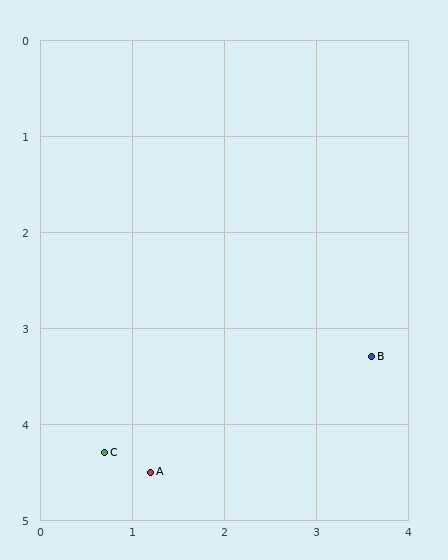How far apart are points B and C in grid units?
Points B and C are about 3.1 grid units apart.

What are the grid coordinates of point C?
Point C is at approximately (0.7, 4.3).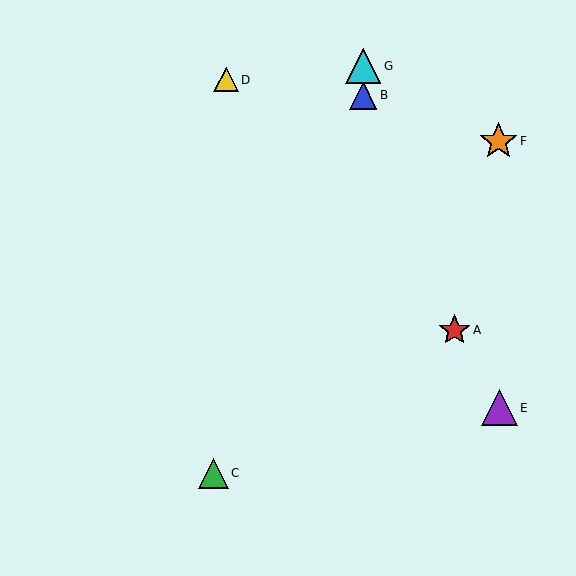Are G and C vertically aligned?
No, G is at x≈363 and C is at x≈213.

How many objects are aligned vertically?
2 objects (B, G) are aligned vertically.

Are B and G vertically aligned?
Yes, both are at x≈363.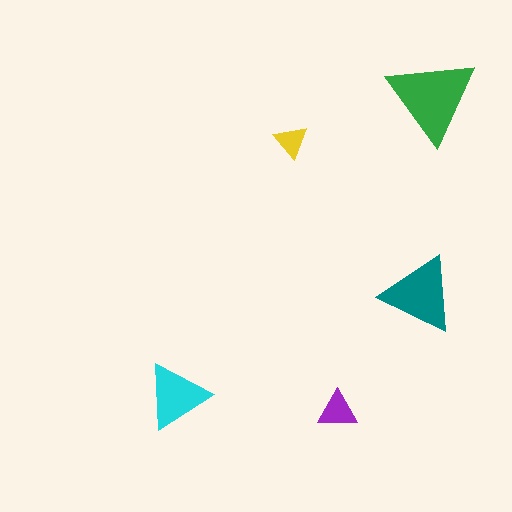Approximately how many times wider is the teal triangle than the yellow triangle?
About 2.5 times wider.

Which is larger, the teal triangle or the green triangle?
The green one.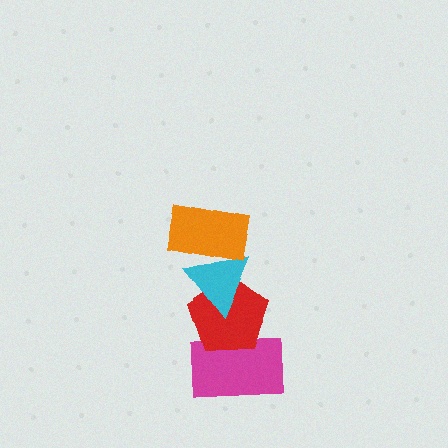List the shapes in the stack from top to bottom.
From top to bottom: the orange rectangle, the cyan triangle, the red pentagon, the magenta rectangle.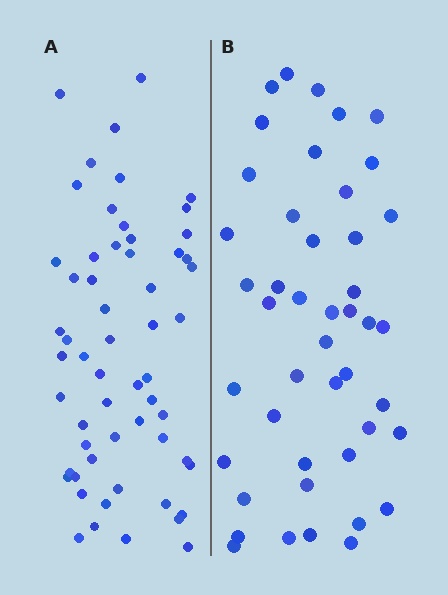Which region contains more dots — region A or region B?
Region A (the left region) has more dots.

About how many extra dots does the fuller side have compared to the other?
Region A has approximately 15 more dots than region B.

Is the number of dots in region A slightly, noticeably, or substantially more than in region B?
Region A has noticeably more, but not dramatically so. The ratio is roughly 1.3 to 1.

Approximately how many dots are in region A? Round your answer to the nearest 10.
About 60 dots. (The exact count is 58, which rounds to 60.)